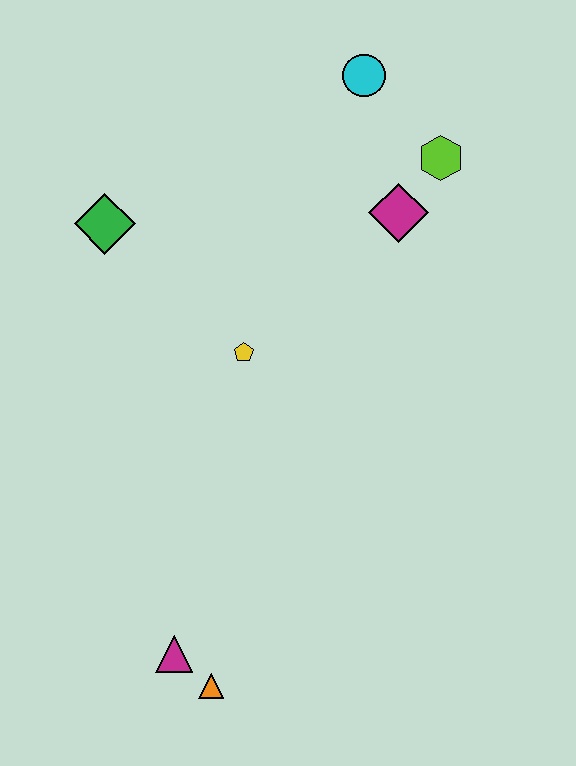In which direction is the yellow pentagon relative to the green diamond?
The yellow pentagon is to the right of the green diamond.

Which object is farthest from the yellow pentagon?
The orange triangle is farthest from the yellow pentagon.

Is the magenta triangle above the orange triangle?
Yes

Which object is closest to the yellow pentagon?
The green diamond is closest to the yellow pentagon.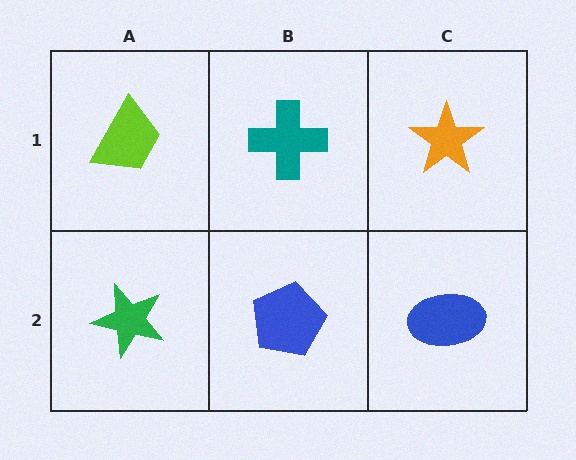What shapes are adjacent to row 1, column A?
A green star (row 2, column A), a teal cross (row 1, column B).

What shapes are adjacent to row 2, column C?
An orange star (row 1, column C), a blue pentagon (row 2, column B).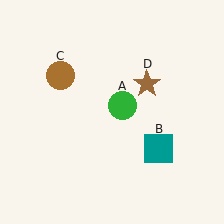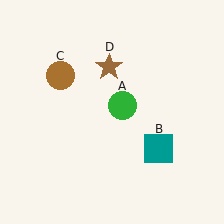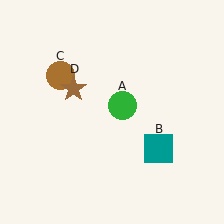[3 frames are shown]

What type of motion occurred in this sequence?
The brown star (object D) rotated counterclockwise around the center of the scene.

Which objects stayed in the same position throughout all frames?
Green circle (object A) and teal square (object B) and brown circle (object C) remained stationary.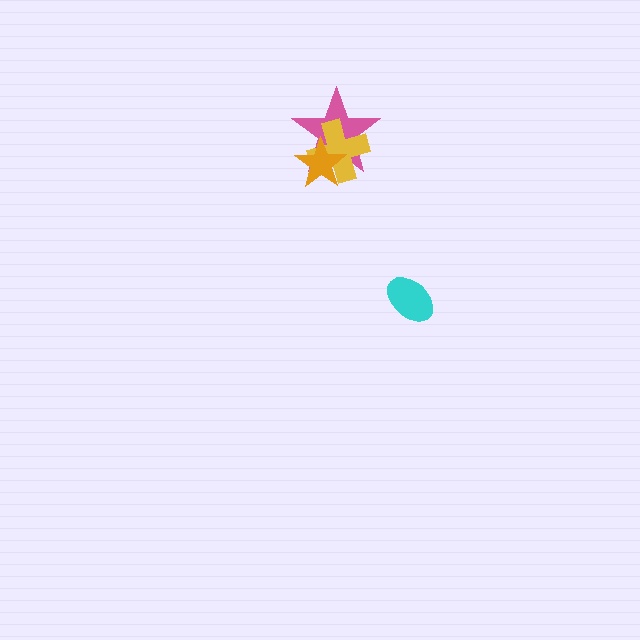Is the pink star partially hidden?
Yes, it is partially covered by another shape.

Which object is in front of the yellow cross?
The orange star is in front of the yellow cross.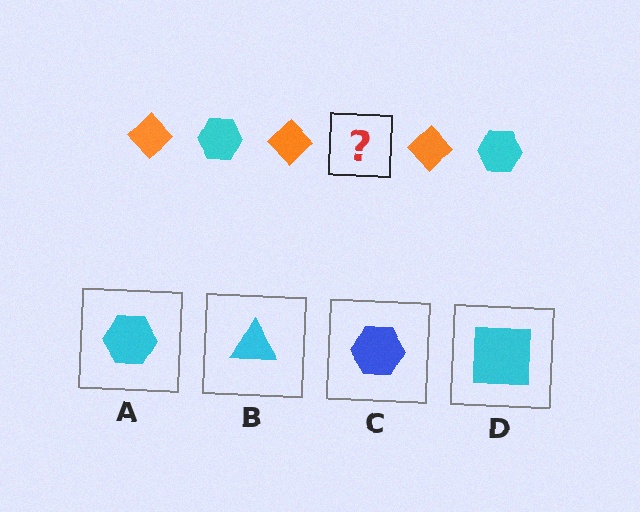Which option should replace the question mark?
Option A.